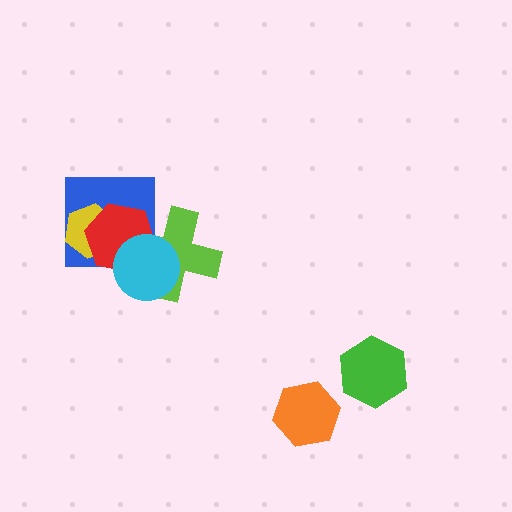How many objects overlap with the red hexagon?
4 objects overlap with the red hexagon.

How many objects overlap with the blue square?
4 objects overlap with the blue square.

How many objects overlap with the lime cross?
3 objects overlap with the lime cross.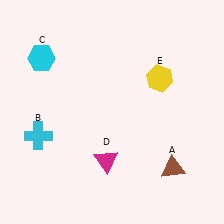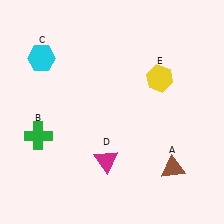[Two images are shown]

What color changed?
The cross (B) changed from cyan in Image 1 to green in Image 2.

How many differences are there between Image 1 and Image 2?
There is 1 difference between the two images.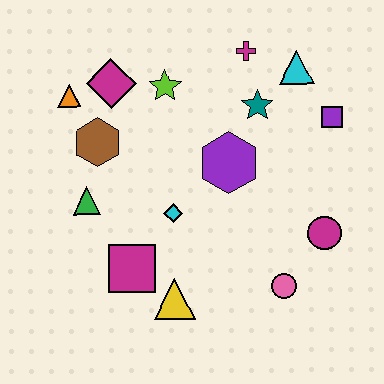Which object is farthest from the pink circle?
The orange triangle is farthest from the pink circle.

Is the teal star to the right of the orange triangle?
Yes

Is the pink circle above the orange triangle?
No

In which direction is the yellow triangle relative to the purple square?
The yellow triangle is below the purple square.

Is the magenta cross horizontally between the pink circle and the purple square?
No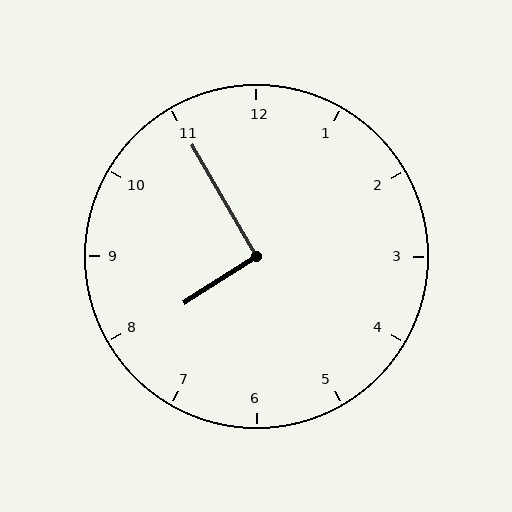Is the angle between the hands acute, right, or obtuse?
It is right.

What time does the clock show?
7:55.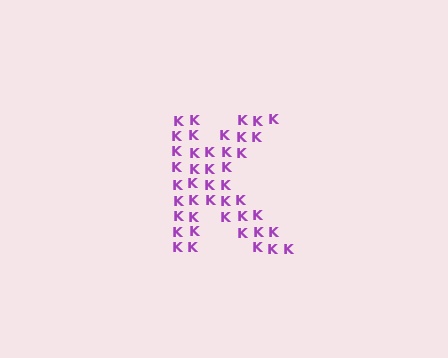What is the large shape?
The large shape is the letter K.